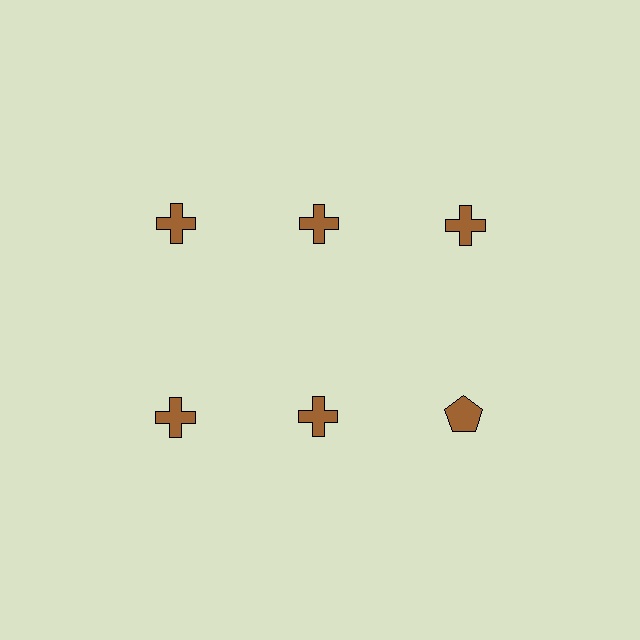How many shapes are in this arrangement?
There are 6 shapes arranged in a grid pattern.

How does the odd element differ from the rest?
It has a different shape: pentagon instead of cross.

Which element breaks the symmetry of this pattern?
The brown pentagon in the second row, center column breaks the symmetry. All other shapes are brown crosses.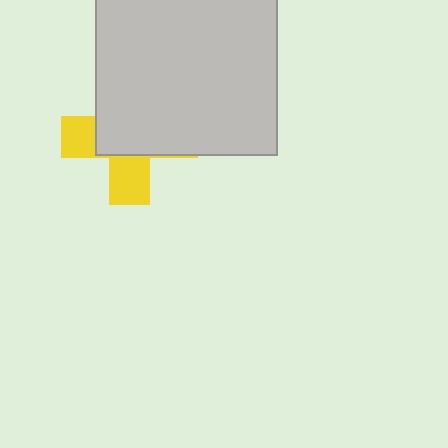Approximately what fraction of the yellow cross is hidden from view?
Roughly 63% of the yellow cross is hidden behind the light gray square.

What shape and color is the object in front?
The object in front is a light gray square.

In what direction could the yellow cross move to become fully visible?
The yellow cross could move toward the lower-left. That would shift it out from behind the light gray square entirely.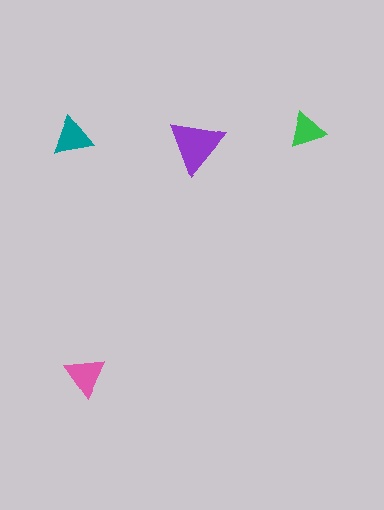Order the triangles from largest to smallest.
the purple one, the pink one, the teal one, the green one.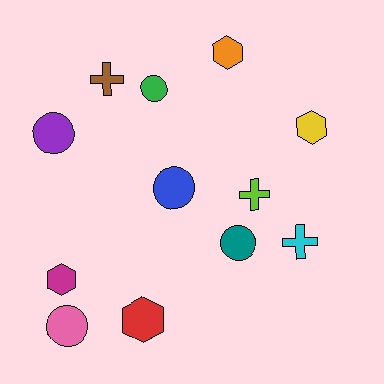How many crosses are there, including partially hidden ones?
There are 3 crosses.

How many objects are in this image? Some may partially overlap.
There are 12 objects.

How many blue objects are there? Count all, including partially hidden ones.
There is 1 blue object.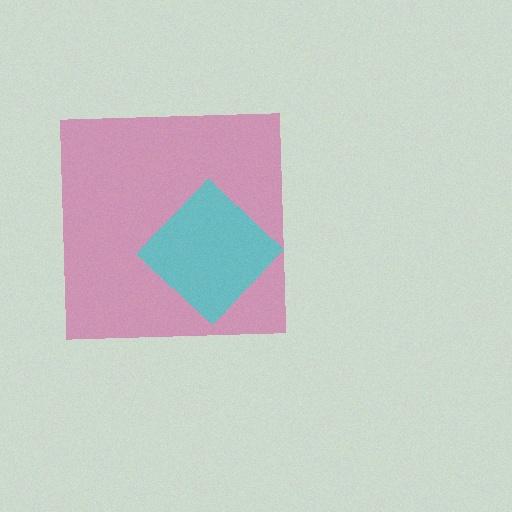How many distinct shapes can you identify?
There are 2 distinct shapes: a magenta square, a cyan diamond.